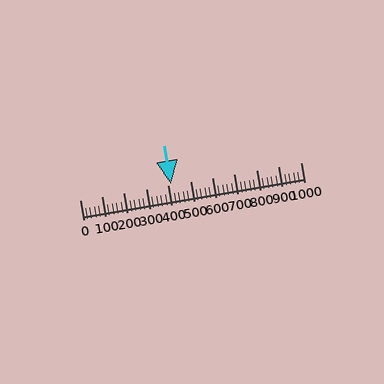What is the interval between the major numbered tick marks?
The major tick marks are spaced 100 units apart.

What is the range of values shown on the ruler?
The ruler shows values from 0 to 1000.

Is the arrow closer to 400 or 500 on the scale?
The arrow is closer to 400.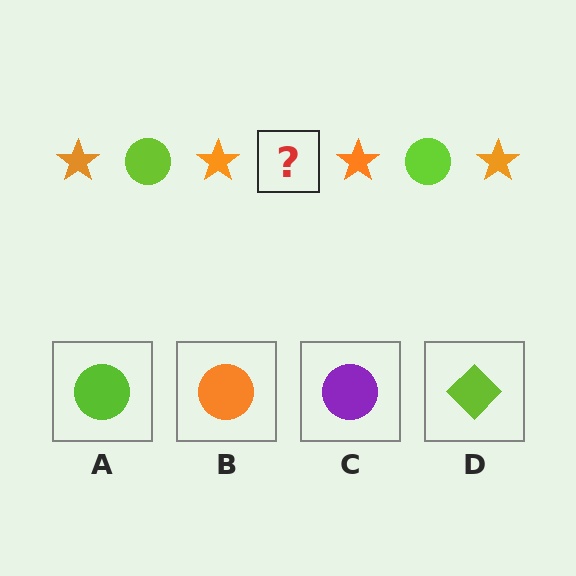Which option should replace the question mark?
Option A.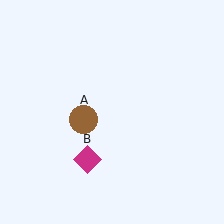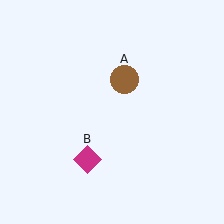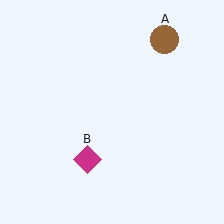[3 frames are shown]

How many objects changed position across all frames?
1 object changed position: brown circle (object A).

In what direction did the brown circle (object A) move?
The brown circle (object A) moved up and to the right.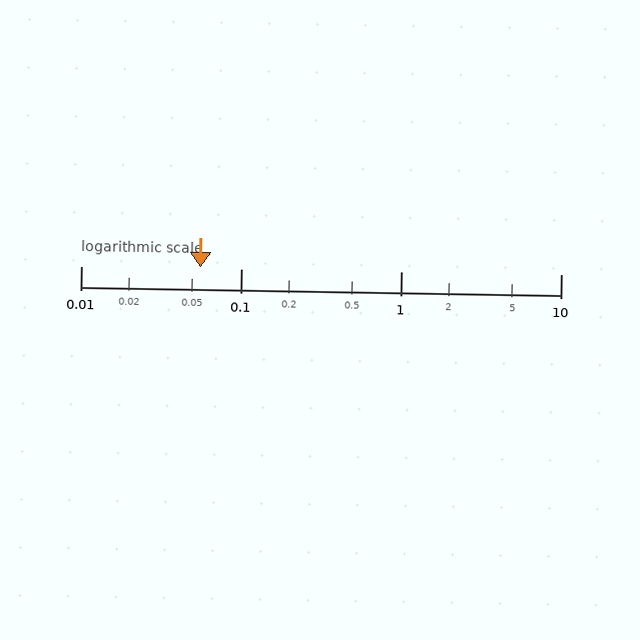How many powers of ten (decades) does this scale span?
The scale spans 3 decades, from 0.01 to 10.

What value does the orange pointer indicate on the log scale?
The pointer indicates approximately 0.056.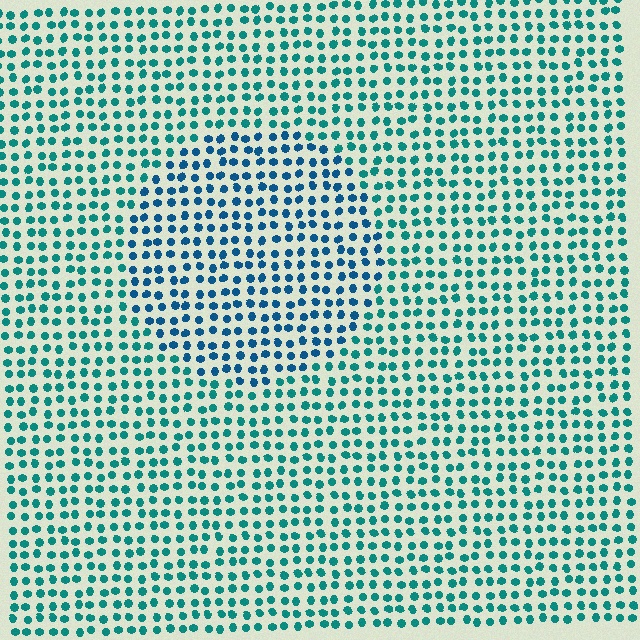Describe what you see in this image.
The image is filled with small teal elements in a uniform arrangement. A circle-shaped region is visible where the elements are tinted to a slightly different hue, forming a subtle color boundary.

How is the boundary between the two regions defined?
The boundary is defined purely by a slight shift in hue (about 30 degrees). Spacing, size, and orientation are identical on both sides.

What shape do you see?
I see a circle.